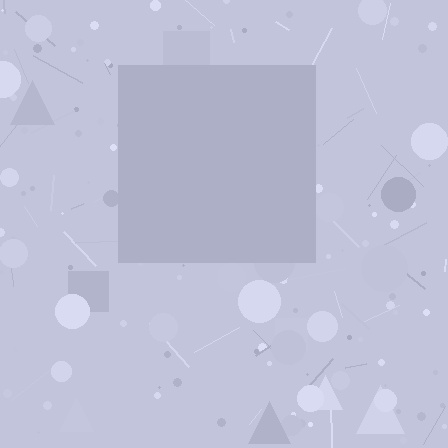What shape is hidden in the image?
A square is hidden in the image.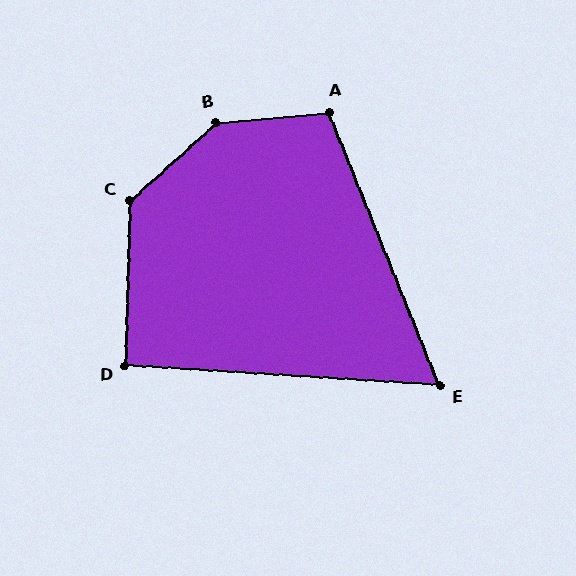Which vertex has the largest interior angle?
B, at approximately 143 degrees.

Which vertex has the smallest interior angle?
E, at approximately 65 degrees.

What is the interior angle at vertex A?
Approximately 107 degrees (obtuse).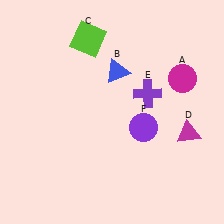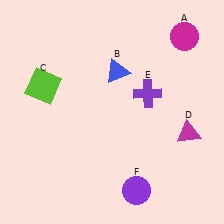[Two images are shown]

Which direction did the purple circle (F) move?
The purple circle (F) moved down.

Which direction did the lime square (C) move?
The lime square (C) moved down.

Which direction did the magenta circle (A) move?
The magenta circle (A) moved up.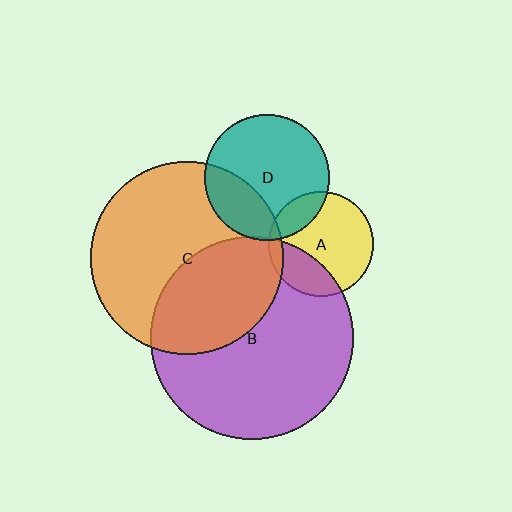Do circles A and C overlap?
Yes.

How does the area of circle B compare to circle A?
Approximately 3.7 times.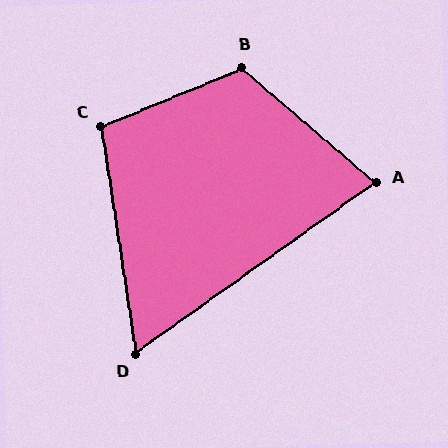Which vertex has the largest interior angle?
B, at approximately 117 degrees.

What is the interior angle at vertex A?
Approximately 76 degrees (acute).